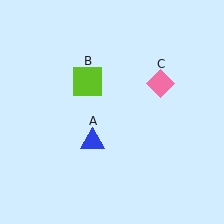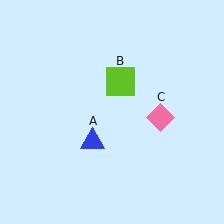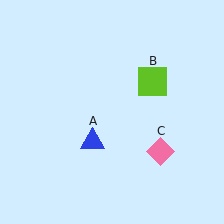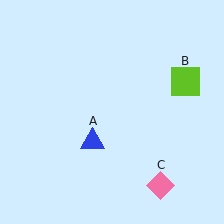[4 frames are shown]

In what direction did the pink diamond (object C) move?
The pink diamond (object C) moved down.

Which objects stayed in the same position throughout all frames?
Blue triangle (object A) remained stationary.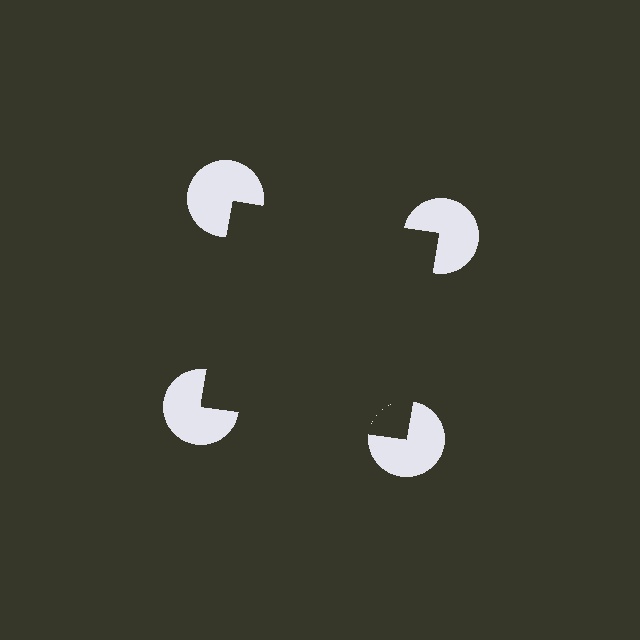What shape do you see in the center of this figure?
An illusory square — its edges are inferred from the aligned wedge cuts in the pac-man discs, not physically drawn.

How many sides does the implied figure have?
4 sides.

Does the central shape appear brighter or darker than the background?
It typically appears slightly darker than the background, even though no actual brightness change is drawn.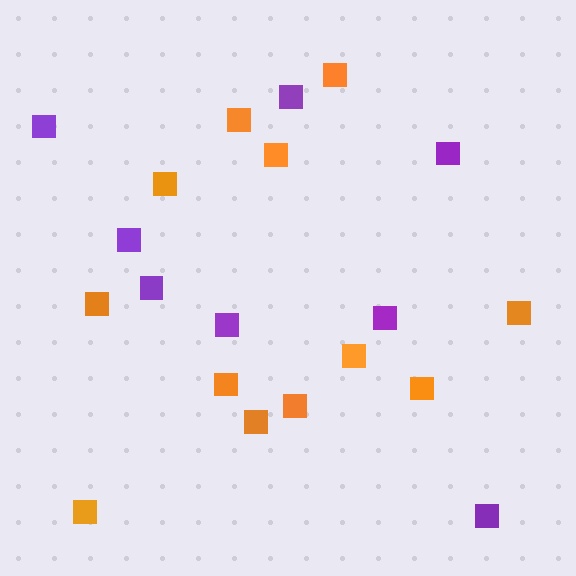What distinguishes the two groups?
There are 2 groups: one group of orange squares (12) and one group of purple squares (8).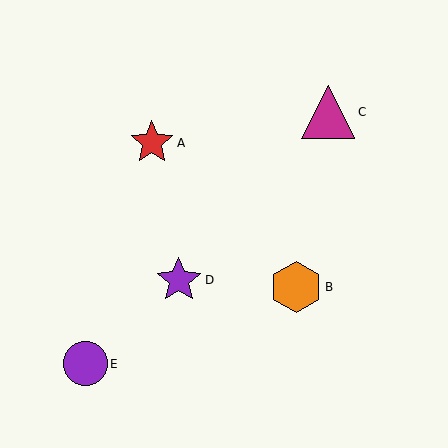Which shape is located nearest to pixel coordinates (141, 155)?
The red star (labeled A) at (152, 143) is nearest to that location.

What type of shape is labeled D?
Shape D is a purple star.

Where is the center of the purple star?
The center of the purple star is at (179, 280).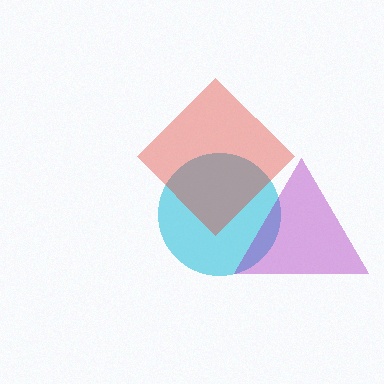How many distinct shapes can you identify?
There are 3 distinct shapes: a cyan circle, a purple triangle, a red diamond.